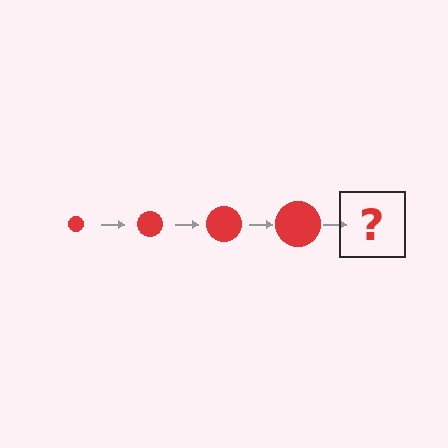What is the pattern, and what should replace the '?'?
The pattern is that the circle gets progressively larger each step. The '?' should be a red circle, larger than the previous one.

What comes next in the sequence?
The next element should be a red circle, larger than the previous one.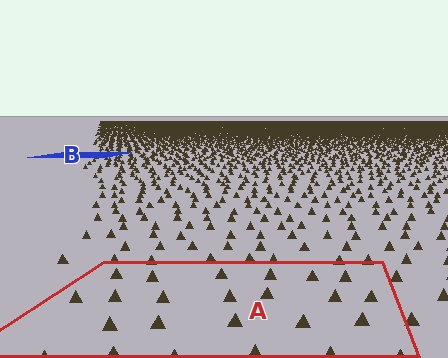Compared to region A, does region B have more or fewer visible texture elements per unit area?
Region B has more texture elements per unit area — they are packed more densely because it is farther away.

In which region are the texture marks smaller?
The texture marks are smaller in region B, because it is farther away.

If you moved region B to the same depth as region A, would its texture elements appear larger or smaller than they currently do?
They would appear larger. At a closer depth, the same texture elements are projected at a bigger on-screen size.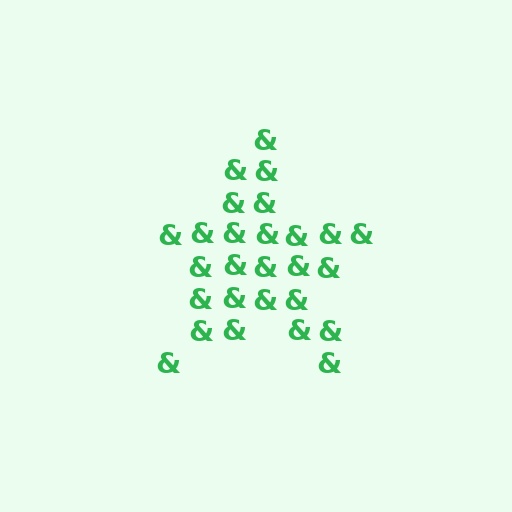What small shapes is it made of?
It is made of small ampersands.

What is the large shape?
The large shape is a star.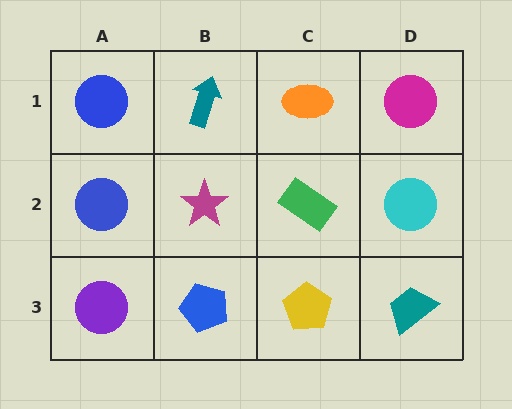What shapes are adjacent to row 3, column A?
A blue circle (row 2, column A), a blue pentagon (row 3, column B).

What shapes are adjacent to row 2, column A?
A blue circle (row 1, column A), a purple circle (row 3, column A), a magenta star (row 2, column B).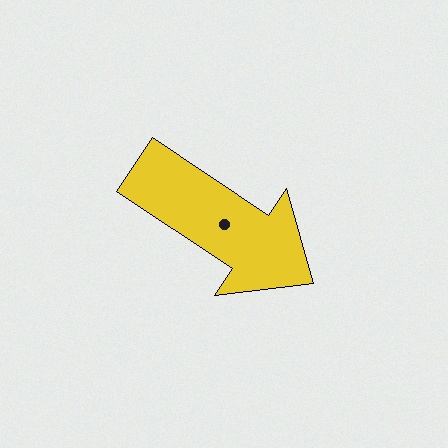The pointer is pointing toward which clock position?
Roughly 4 o'clock.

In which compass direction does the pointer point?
Southeast.